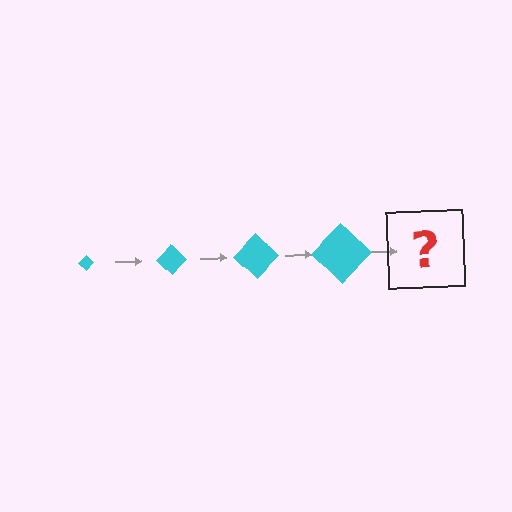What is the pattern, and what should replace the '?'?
The pattern is that the diamond gets progressively larger each step. The '?' should be a cyan diamond, larger than the previous one.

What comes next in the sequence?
The next element should be a cyan diamond, larger than the previous one.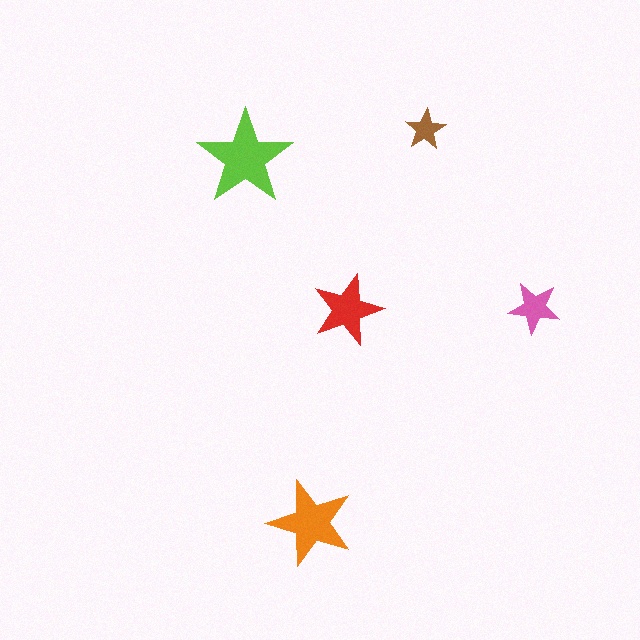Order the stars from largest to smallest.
the lime one, the orange one, the red one, the pink one, the brown one.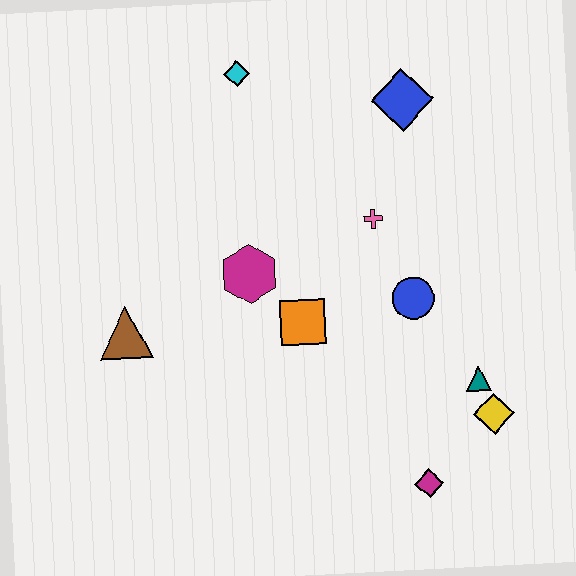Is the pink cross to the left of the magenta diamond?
Yes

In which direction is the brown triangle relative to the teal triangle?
The brown triangle is to the left of the teal triangle.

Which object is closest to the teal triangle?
The yellow diamond is closest to the teal triangle.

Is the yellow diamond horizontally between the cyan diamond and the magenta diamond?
No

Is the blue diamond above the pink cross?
Yes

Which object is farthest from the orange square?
The cyan diamond is farthest from the orange square.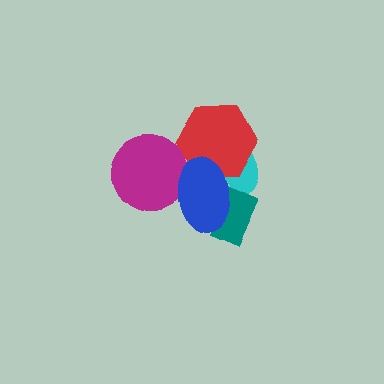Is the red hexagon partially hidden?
Yes, it is partially covered by another shape.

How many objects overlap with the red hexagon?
2 objects overlap with the red hexagon.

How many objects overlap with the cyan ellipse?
2 objects overlap with the cyan ellipse.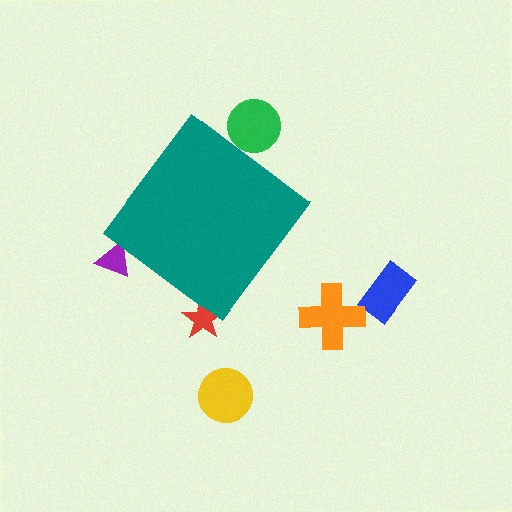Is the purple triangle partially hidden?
Yes, the purple triangle is partially hidden behind the teal diamond.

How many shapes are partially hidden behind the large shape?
3 shapes are partially hidden.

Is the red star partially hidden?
Yes, the red star is partially hidden behind the teal diamond.